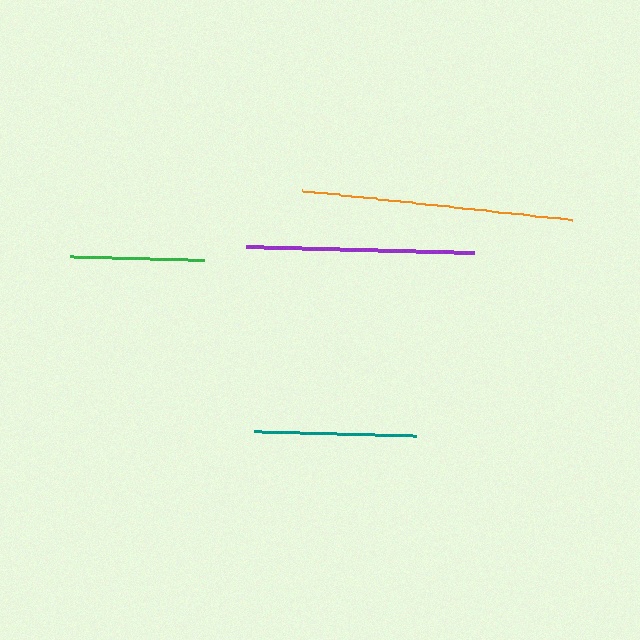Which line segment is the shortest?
The green line is the shortest at approximately 134 pixels.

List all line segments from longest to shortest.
From longest to shortest: orange, purple, teal, green.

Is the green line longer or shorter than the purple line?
The purple line is longer than the green line.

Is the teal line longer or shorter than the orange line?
The orange line is longer than the teal line.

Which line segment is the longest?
The orange line is the longest at approximately 271 pixels.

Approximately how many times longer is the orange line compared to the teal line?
The orange line is approximately 1.7 times the length of the teal line.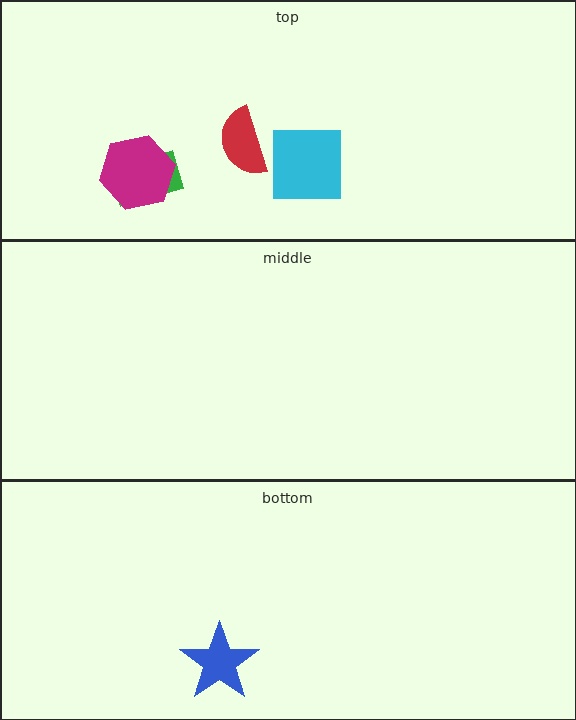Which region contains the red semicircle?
The top region.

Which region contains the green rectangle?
The top region.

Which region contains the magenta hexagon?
The top region.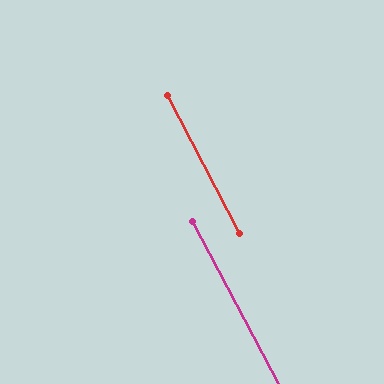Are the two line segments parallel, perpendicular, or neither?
Parallel — their directions differ by only 0.4°.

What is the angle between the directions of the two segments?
Approximately 0 degrees.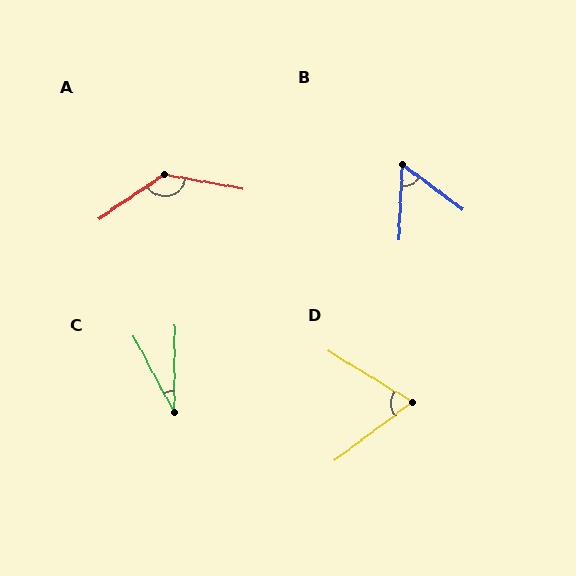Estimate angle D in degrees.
Approximately 69 degrees.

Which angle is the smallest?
C, at approximately 29 degrees.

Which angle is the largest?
A, at approximately 136 degrees.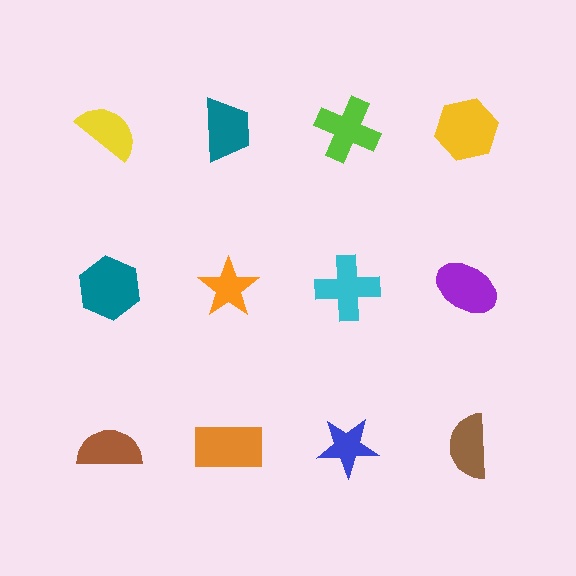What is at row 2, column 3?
A cyan cross.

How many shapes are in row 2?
4 shapes.